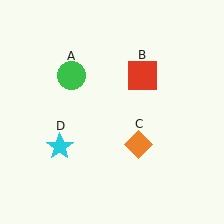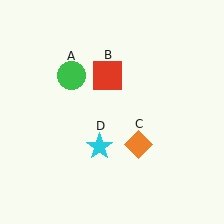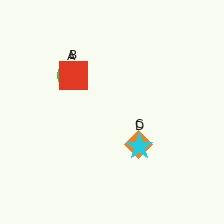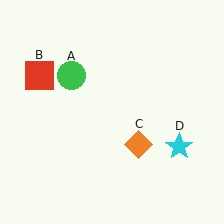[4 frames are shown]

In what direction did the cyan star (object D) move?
The cyan star (object D) moved right.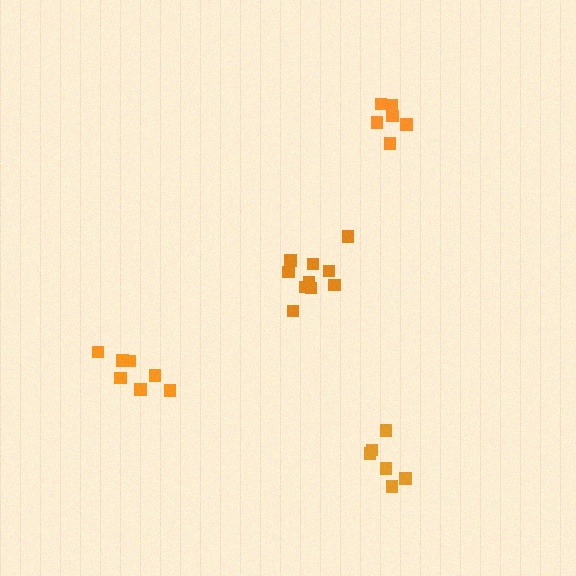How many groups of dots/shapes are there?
There are 4 groups.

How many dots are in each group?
Group 1: 6 dots, Group 2: 7 dots, Group 3: 6 dots, Group 4: 10 dots (29 total).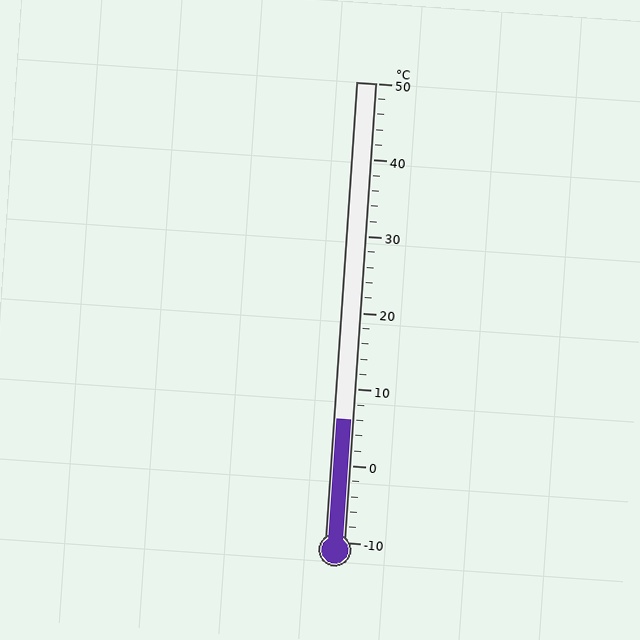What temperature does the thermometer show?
The thermometer shows approximately 6°C.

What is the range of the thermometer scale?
The thermometer scale ranges from -10°C to 50°C.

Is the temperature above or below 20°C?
The temperature is below 20°C.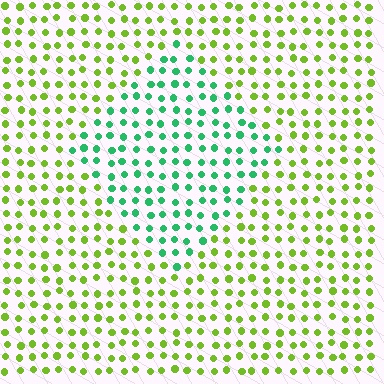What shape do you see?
I see a diamond.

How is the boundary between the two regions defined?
The boundary is defined purely by a slight shift in hue (about 56 degrees). Spacing, size, and orientation are identical on both sides.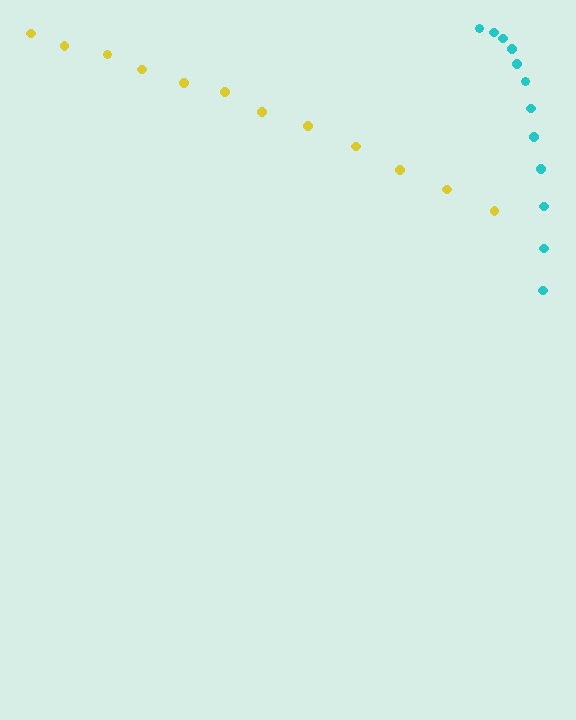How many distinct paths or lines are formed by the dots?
There are 2 distinct paths.